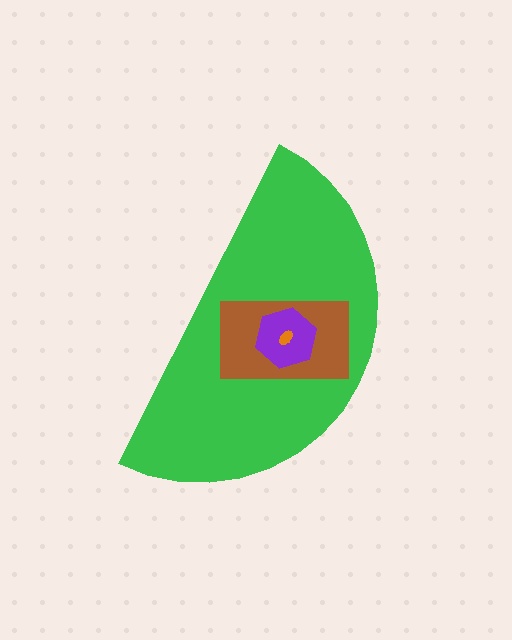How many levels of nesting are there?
4.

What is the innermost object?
The orange ellipse.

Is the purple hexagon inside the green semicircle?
Yes.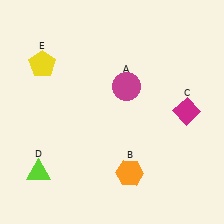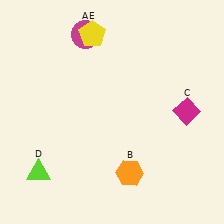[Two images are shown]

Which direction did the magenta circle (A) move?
The magenta circle (A) moved up.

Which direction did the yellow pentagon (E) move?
The yellow pentagon (E) moved right.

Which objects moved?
The objects that moved are: the magenta circle (A), the yellow pentagon (E).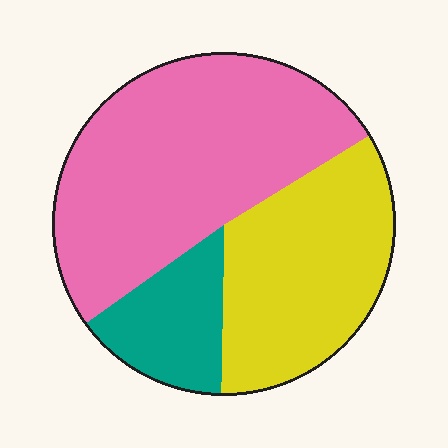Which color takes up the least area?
Teal, at roughly 15%.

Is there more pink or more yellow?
Pink.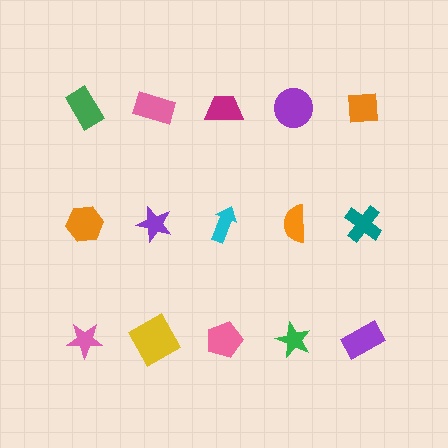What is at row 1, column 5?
An orange square.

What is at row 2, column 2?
A purple star.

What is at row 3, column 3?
A pink pentagon.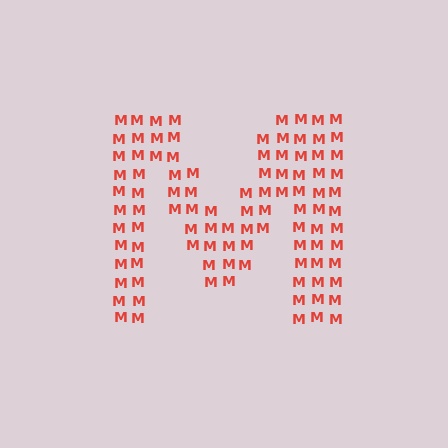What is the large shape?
The large shape is the letter M.